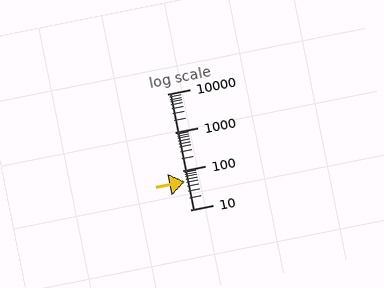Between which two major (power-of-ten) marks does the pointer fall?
The pointer is between 10 and 100.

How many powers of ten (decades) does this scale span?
The scale spans 3 decades, from 10 to 10000.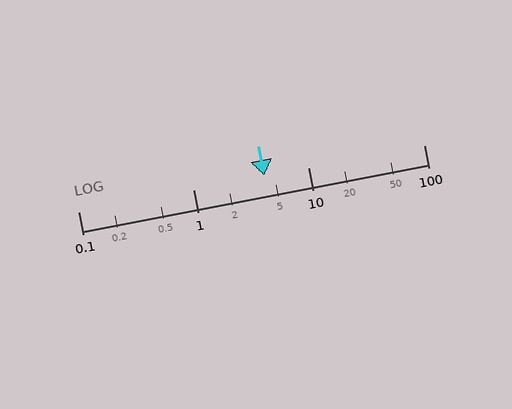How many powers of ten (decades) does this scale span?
The scale spans 3 decades, from 0.1 to 100.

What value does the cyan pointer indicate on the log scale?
The pointer indicates approximately 4.1.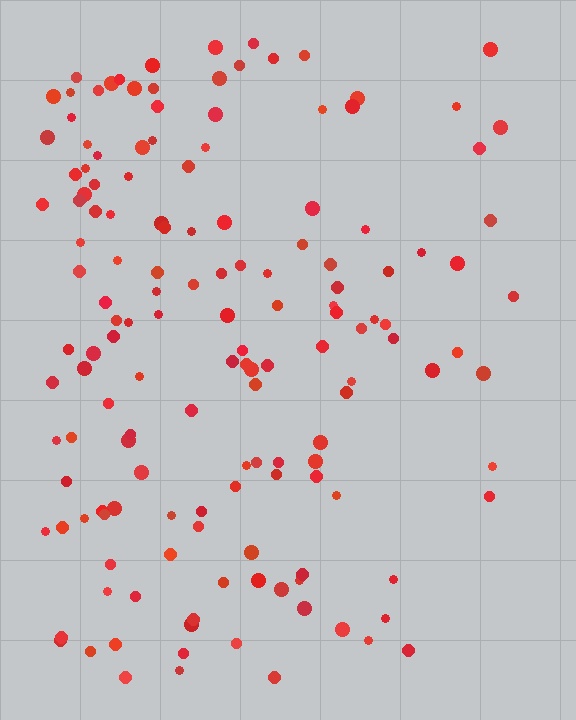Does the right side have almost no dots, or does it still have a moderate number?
Still a moderate number, just noticeably fewer than the left.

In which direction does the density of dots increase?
From right to left, with the left side densest.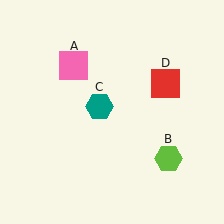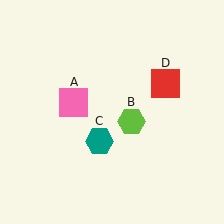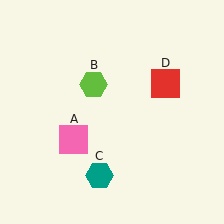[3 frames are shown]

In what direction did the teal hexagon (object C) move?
The teal hexagon (object C) moved down.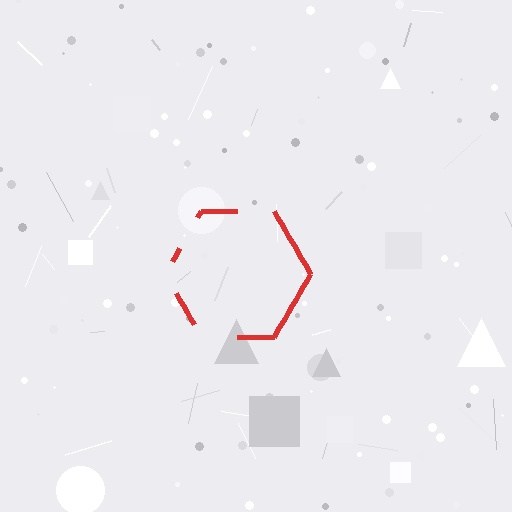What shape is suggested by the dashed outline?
The dashed outline suggests a hexagon.